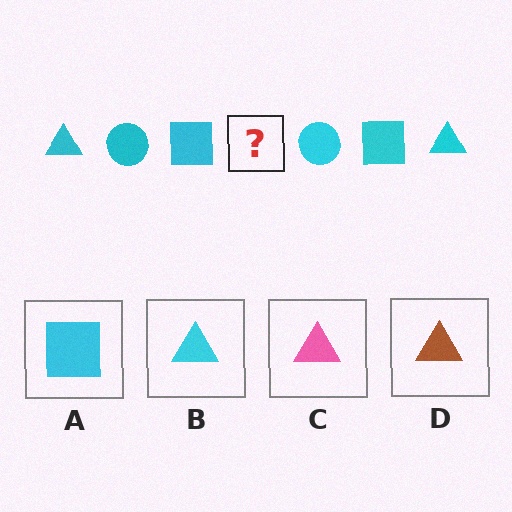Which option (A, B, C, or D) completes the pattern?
B.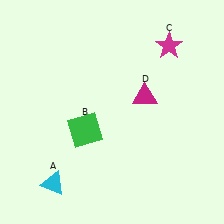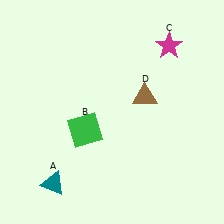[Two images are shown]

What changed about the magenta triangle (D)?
In Image 1, D is magenta. In Image 2, it changed to brown.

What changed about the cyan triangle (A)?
In Image 1, A is cyan. In Image 2, it changed to teal.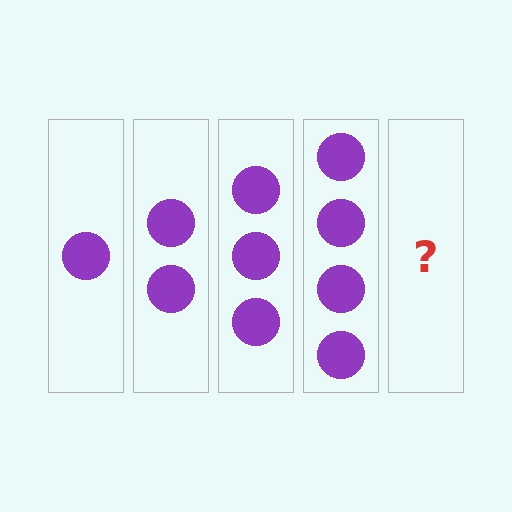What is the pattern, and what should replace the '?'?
The pattern is that each step adds one more circle. The '?' should be 5 circles.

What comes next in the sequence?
The next element should be 5 circles.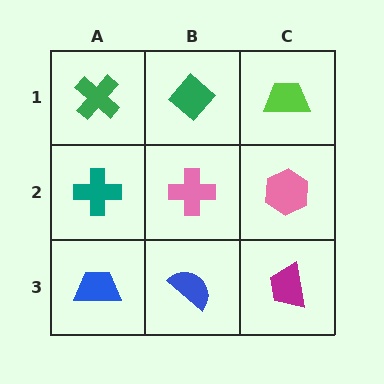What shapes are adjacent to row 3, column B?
A pink cross (row 2, column B), a blue trapezoid (row 3, column A), a magenta trapezoid (row 3, column C).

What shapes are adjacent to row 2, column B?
A green diamond (row 1, column B), a blue semicircle (row 3, column B), a teal cross (row 2, column A), a pink hexagon (row 2, column C).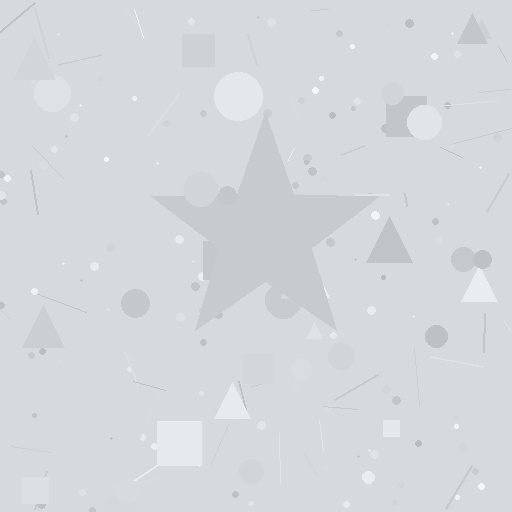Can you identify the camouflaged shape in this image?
The camouflaged shape is a star.